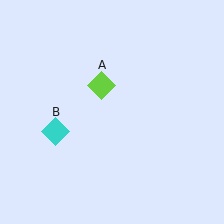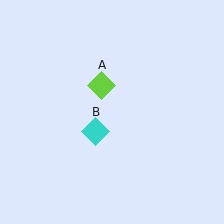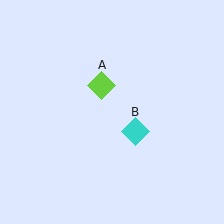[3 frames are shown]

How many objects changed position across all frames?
1 object changed position: cyan diamond (object B).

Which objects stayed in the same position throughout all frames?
Lime diamond (object A) remained stationary.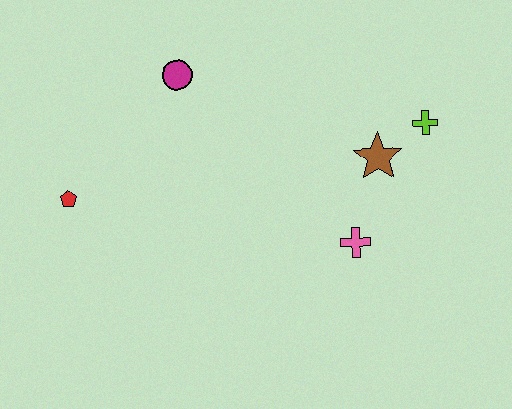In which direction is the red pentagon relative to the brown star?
The red pentagon is to the left of the brown star.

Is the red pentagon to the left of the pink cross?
Yes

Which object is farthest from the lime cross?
The red pentagon is farthest from the lime cross.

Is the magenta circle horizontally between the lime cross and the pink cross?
No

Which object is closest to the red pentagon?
The magenta circle is closest to the red pentagon.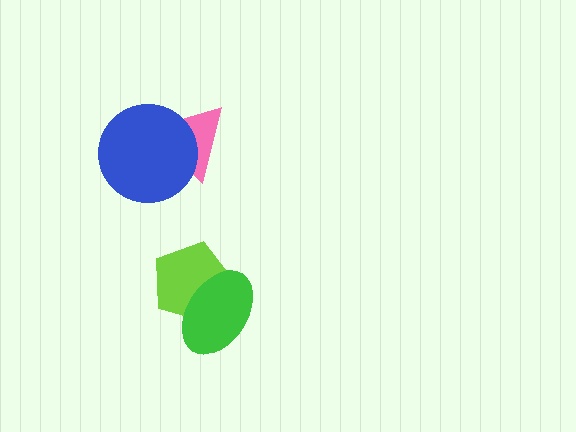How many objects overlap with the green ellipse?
1 object overlaps with the green ellipse.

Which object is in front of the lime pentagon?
The green ellipse is in front of the lime pentagon.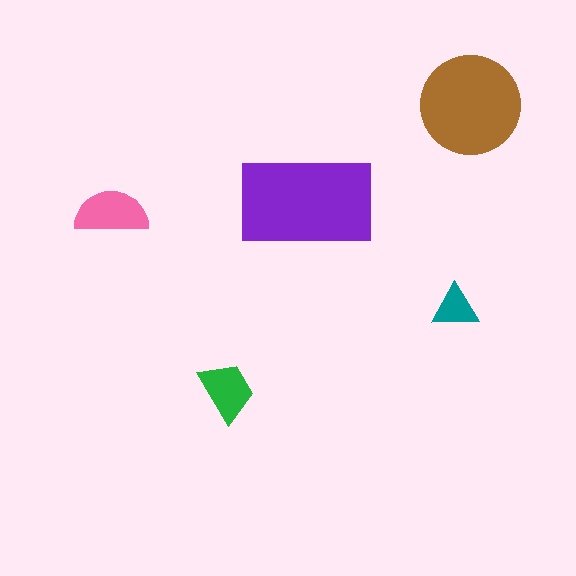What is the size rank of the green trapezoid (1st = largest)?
4th.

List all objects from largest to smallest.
The purple rectangle, the brown circle, the pink semicircle, the green trapezoid, the teal triangle.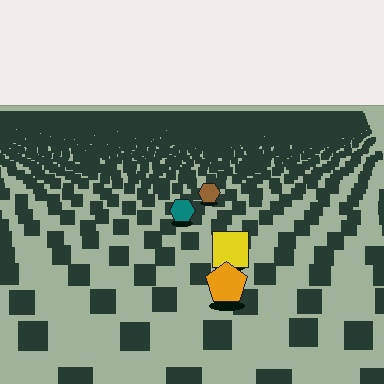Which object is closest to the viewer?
The orange pentagon is closest. The texture marks near it are larger and more spread out.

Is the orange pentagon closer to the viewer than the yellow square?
Yes. The orange pentagon is closer — you can tell from the texture gradient: the ground texture is coarser near it.